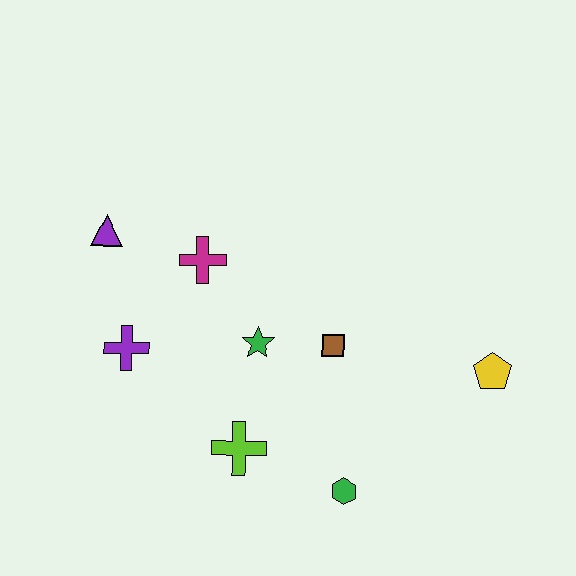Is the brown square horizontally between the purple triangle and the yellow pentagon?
Yes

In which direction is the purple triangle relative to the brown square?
The purple triangle is to the left of the brown square.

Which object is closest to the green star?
The brown square is closest to the green star.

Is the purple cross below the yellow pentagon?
No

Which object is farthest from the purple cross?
The yellow pentagon is farthest from the purple cross.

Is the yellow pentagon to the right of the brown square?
Yes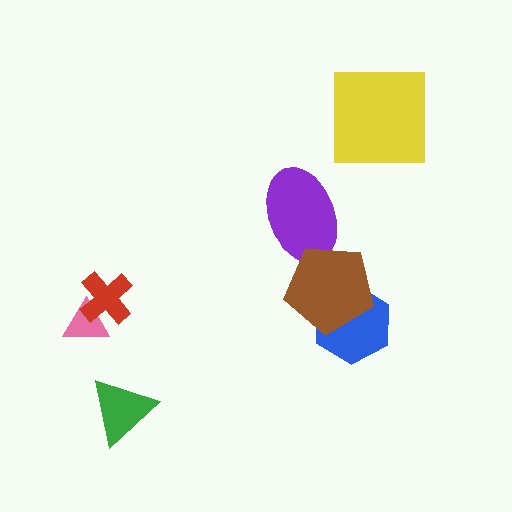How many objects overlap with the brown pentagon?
2 objects overlap with the brown pentagon.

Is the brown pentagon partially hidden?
No, no other shape covers it.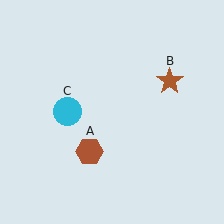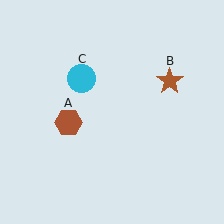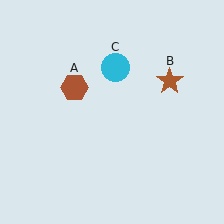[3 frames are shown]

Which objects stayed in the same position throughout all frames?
Brown star (object B) remained stationary.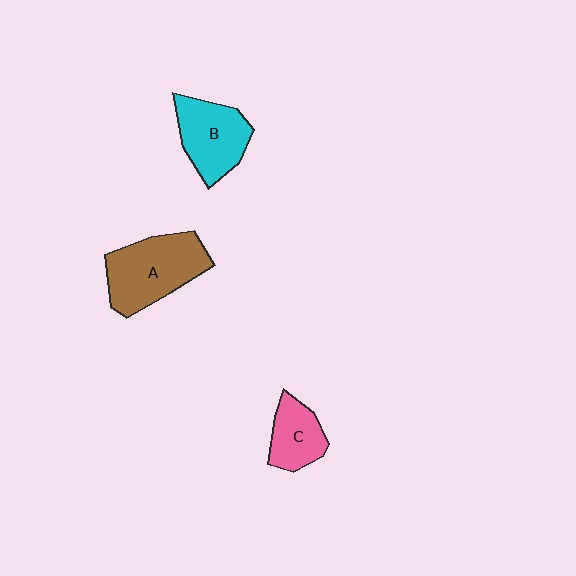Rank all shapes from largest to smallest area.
From largest to smallest: A (brown), B (cyan), C (pink).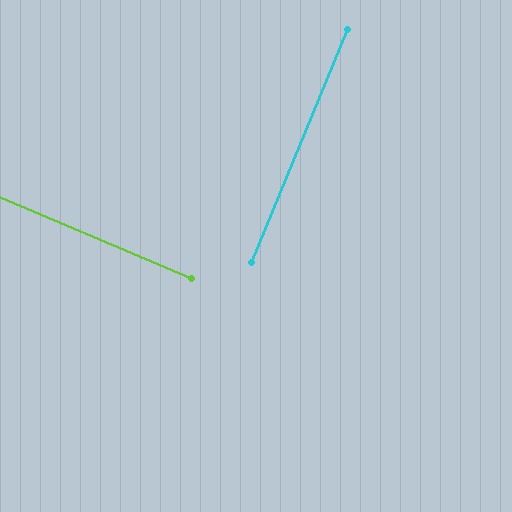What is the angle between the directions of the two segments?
Approximately 89 degrees.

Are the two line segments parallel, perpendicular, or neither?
Perpendicular — they meet at approximately 89°.